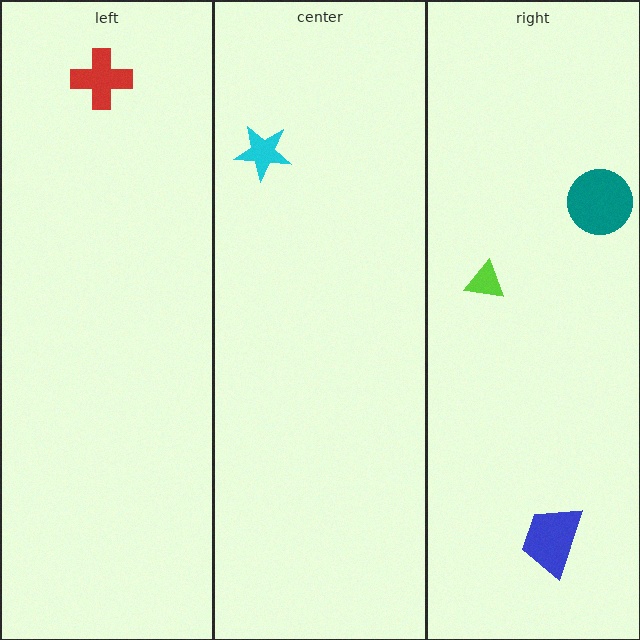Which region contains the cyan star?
The center region.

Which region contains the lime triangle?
The right region.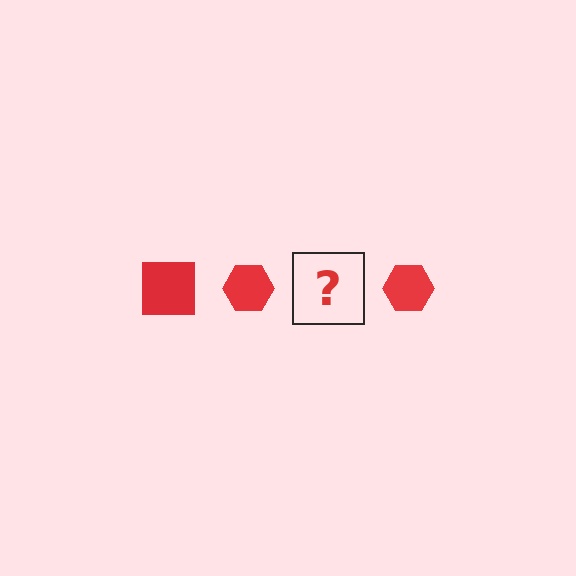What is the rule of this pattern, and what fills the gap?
The rule is that the pattern cycles through square, hexagon shapes in red. The gap should be filled with a red square.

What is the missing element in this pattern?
The missing element is a red square.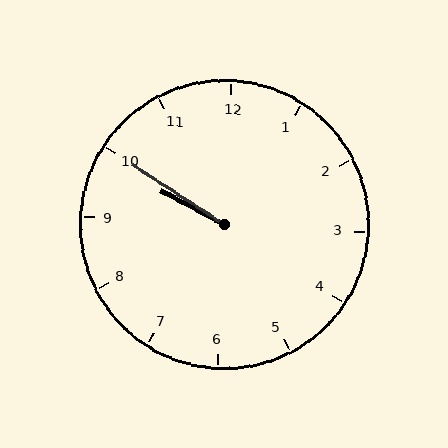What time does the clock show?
9:50.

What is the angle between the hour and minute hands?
Approximately 5 degrees.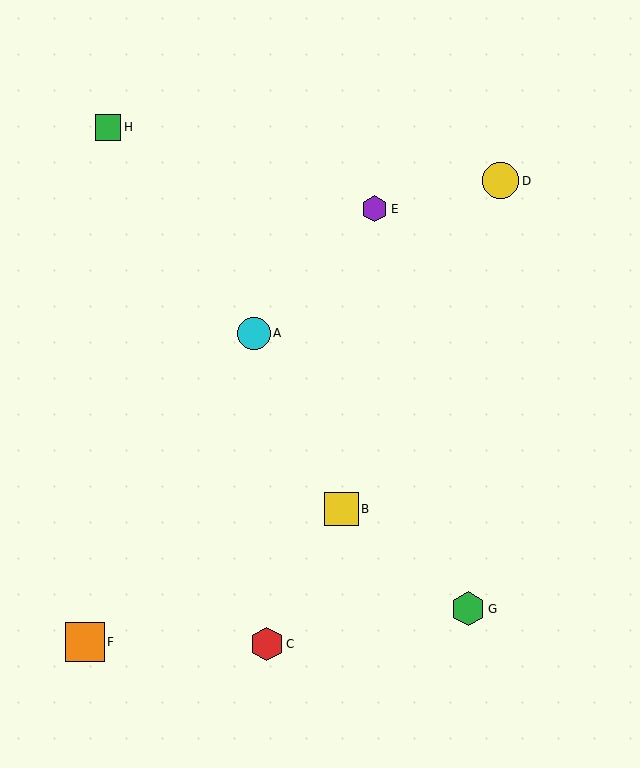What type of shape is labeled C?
Shape C is a red hexagon.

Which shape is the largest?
The orange square (labeled F) is the largest.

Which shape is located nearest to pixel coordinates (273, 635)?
The red hexagon (labeled C) at (267, 644) is nearest to that location.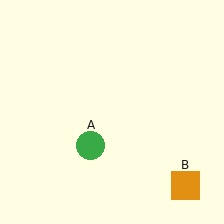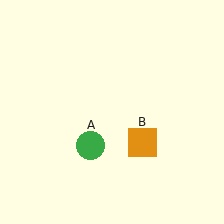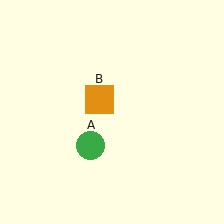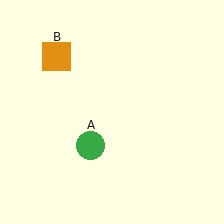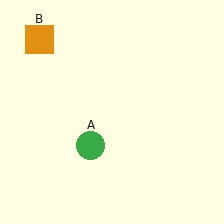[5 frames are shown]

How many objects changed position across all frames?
1 object changed position: orange square (object B).